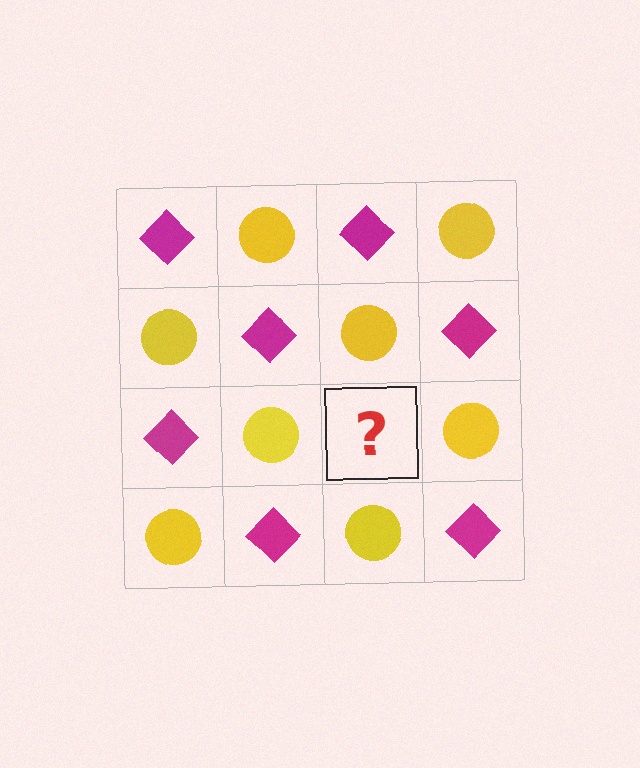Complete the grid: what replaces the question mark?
The question mark should be replaced with a magenta diamond.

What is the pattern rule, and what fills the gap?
The rule is that it alternates magenta diamond and yellow circle in a checkerboard pattern. The gap should be filled with a magenta diamond.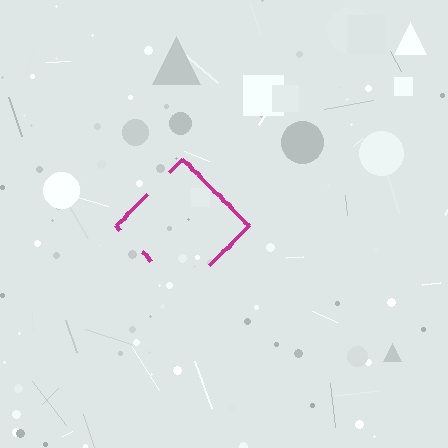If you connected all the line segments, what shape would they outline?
They would outline a diamond.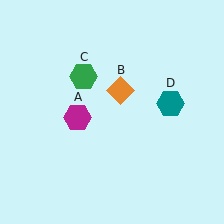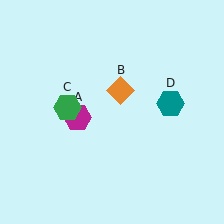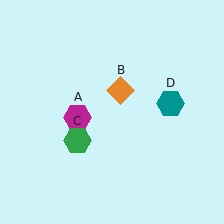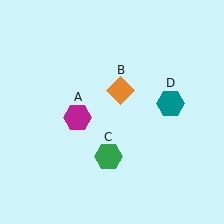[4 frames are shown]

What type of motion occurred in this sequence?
The green hexagon (object C) rotated counterclockwise around the center of the scene.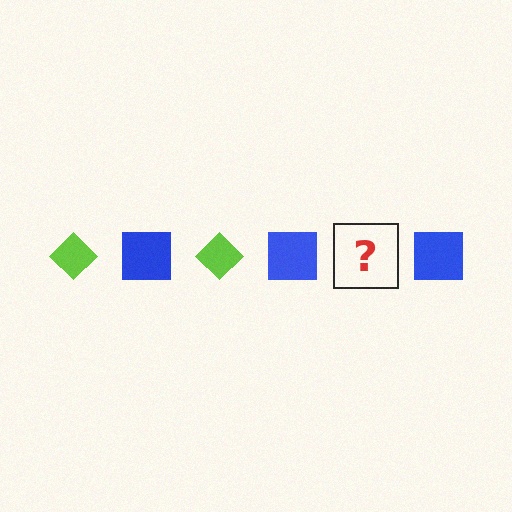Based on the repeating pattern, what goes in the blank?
The blank should be a lime diamond.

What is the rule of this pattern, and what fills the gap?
The rule is that the pattern alternates between lime diamond and blue square. The gap should be filled with a lime diamond.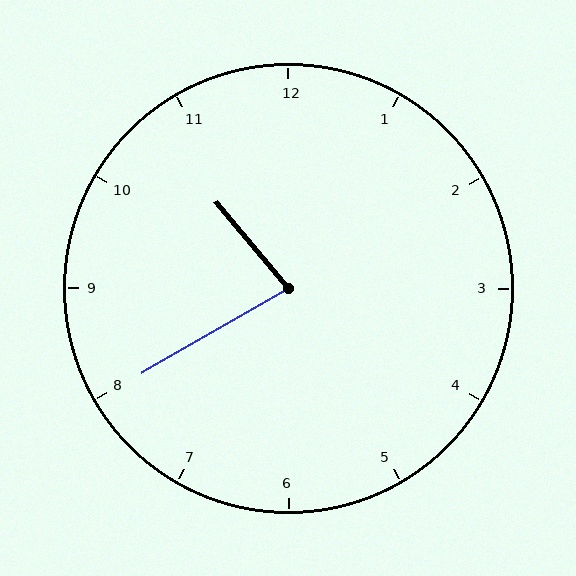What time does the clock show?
10:40.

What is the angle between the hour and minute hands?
Approximately 80 degrees.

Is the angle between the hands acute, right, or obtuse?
It is acute.